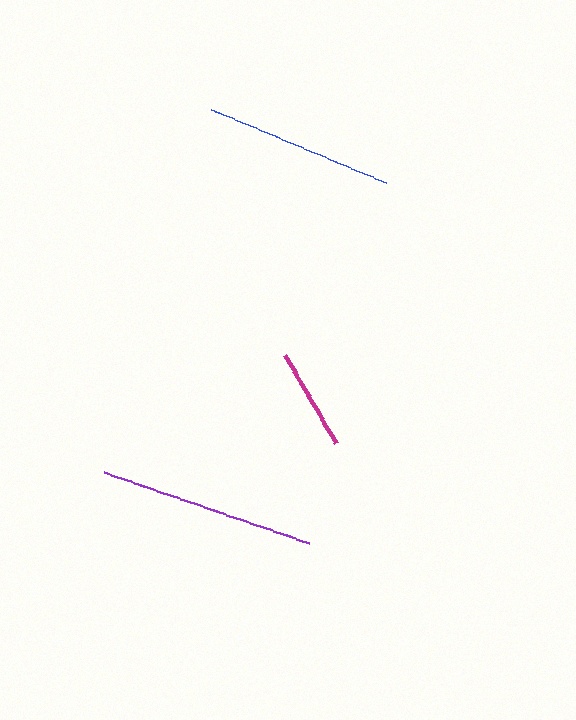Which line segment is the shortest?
The magenta line is the shortest at approximately 103 pixels.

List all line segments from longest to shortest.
From longest to shortest: purple, blue, magenta.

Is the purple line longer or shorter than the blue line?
The purple line is longer than the blue line.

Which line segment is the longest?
The purple line is the longest at approximately 217 pixels.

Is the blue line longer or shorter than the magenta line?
The blue line is longer than the magenta line.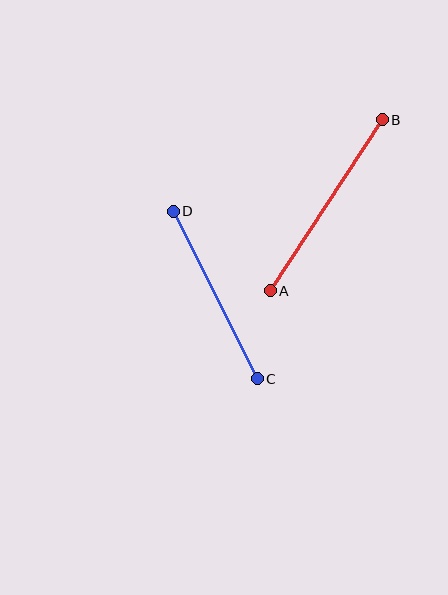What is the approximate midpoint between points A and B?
The midpoint is at approximately (326, 205) pixels.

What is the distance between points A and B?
The distance is approximately 205 pixels.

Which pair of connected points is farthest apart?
Points A and B are farthest apart.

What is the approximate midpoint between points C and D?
The midpoint is at approximately (215, 295) pixels.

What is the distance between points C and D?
The distance is approximately 187 pixels.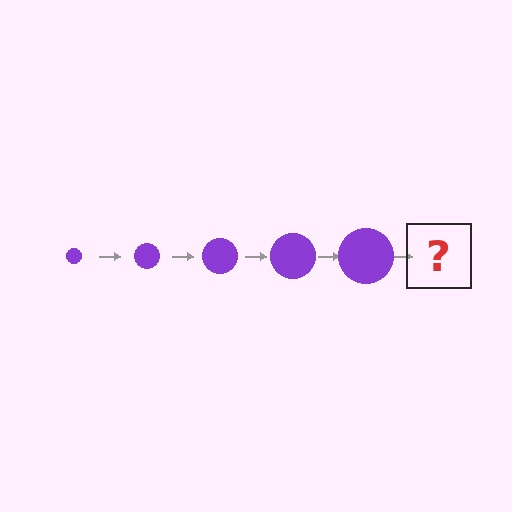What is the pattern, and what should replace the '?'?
The pattern is that the circle gets progressively larger each step. The '?' should be a purple circle, larger than the previous one.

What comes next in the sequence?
The next element should be a purple circle, larger than the previous one.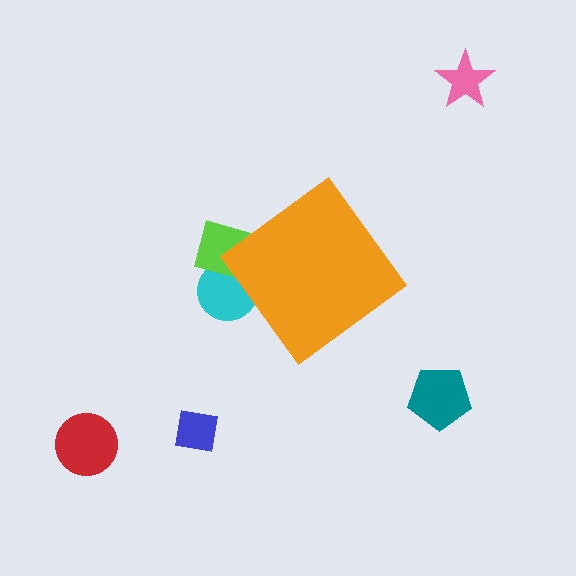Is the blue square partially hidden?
No, the blue square is fully visible.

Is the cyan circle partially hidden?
Yes, the cyan circle is partially hidden behind the orange diamond.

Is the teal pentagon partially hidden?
No, the teal pentagon is fully visible.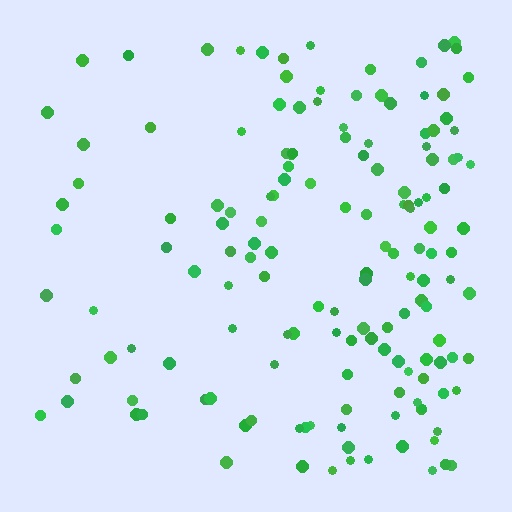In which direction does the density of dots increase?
From left to right, with the right side densest.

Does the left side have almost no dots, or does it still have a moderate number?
Still a moderate number, just noticeably fewer than the right.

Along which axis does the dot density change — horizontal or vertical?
Horizontal.